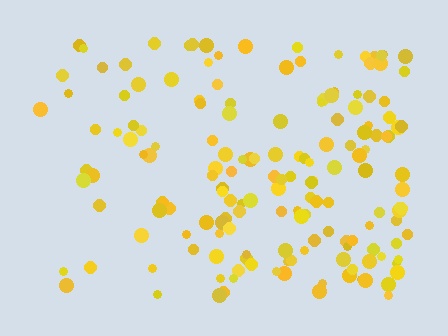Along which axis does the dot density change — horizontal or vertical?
Horizontal.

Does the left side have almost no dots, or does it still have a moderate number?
Still a moderate number, just noticeably fewer than the right.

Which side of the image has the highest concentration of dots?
The right.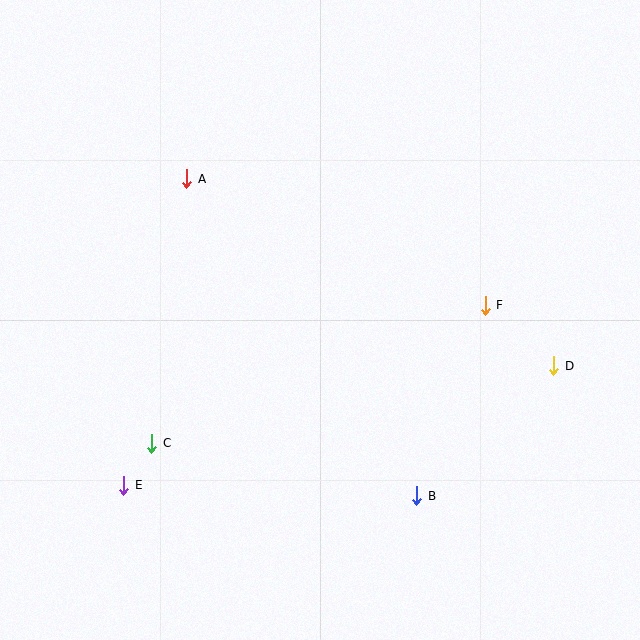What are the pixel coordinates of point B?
Point B is at (417, 496).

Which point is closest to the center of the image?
Point F at (485, 305) is closest to the center.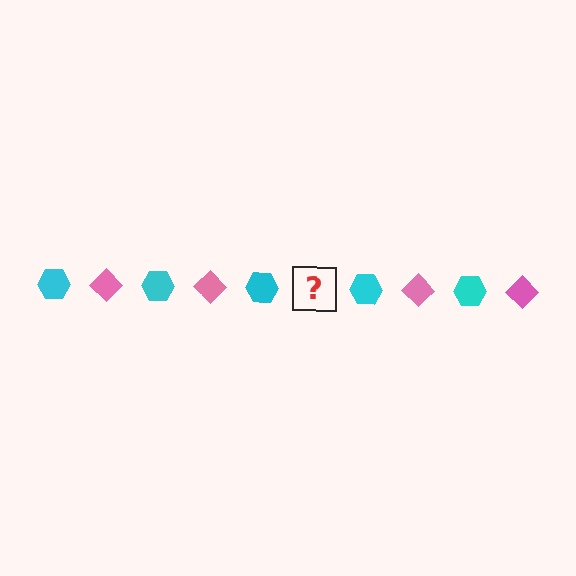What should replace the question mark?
The question mark should be replaced with a pink diamond.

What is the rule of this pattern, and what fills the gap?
The rule is that the pattern alternates between cyan hexagon and pink diamond. The gap should be filled with a pink diamond.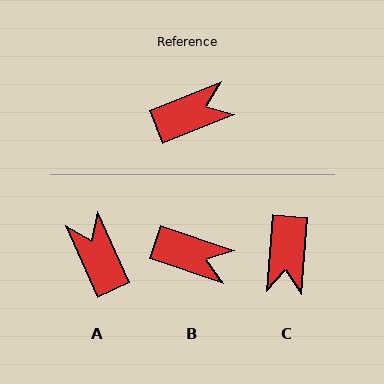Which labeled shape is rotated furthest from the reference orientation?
C, about 116 degrees away.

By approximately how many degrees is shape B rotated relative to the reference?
Approximately 41 degrees clockwise.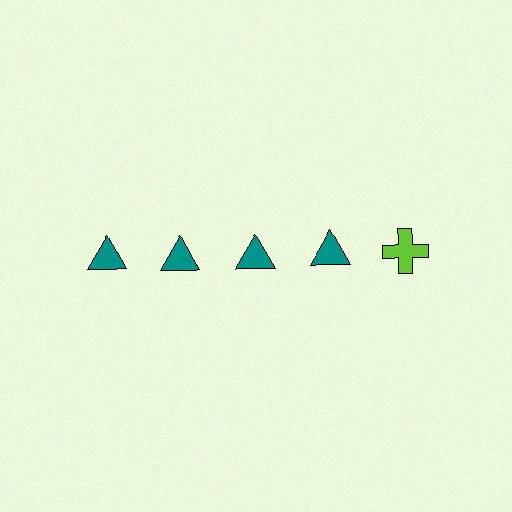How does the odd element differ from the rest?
It differs in both color (lime instead of teal) and shape (cross instead of triangle).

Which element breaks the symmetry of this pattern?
The lime cross in the top row, rightmost column breaks the symmetry. All other shapes are teal triangles.